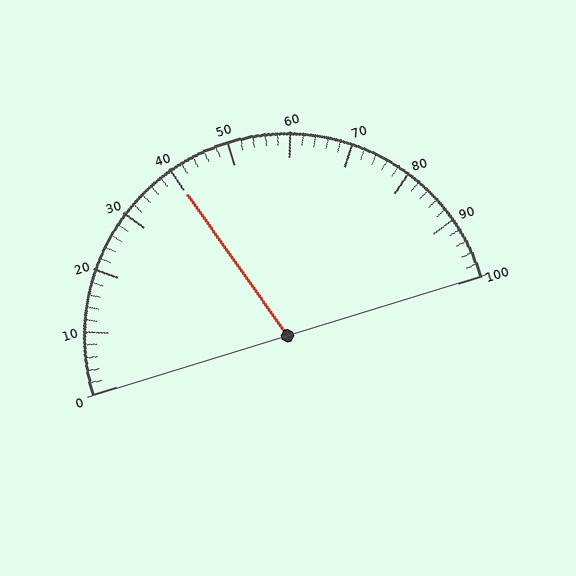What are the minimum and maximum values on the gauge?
The gauge ranges from 0 to 100.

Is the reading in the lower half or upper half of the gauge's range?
The reading is in the lower half of the range (0 to 100).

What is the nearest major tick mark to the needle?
The nearest major tick mark is 40.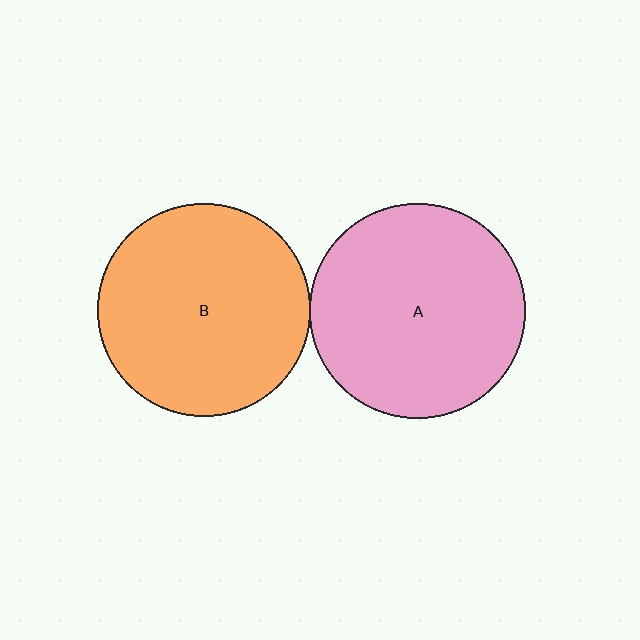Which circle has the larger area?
Circle A (pink).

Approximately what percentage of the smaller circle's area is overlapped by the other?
Approximately 5%.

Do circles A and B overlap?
Yes.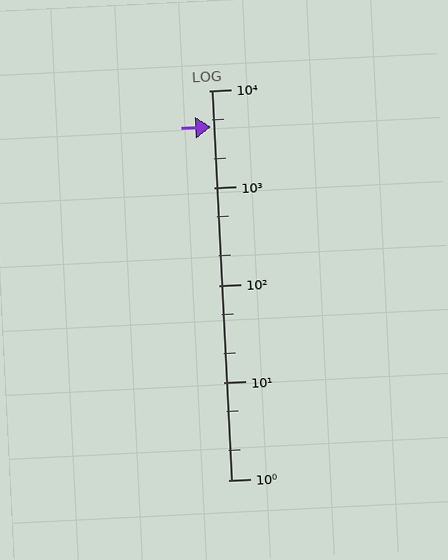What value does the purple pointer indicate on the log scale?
The pointer indicates approximately 4200.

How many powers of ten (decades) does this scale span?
The scale spans 4 decades, from 1 to 10000.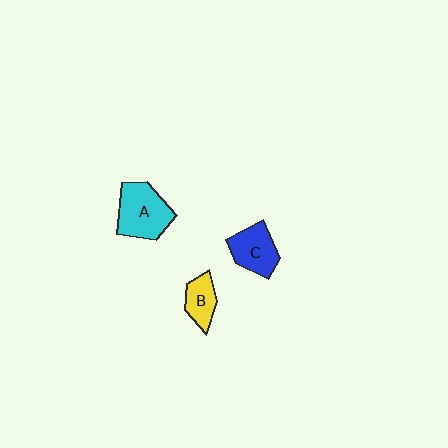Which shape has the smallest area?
Shape B (yellow).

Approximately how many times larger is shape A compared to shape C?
Approximately 1.3 times.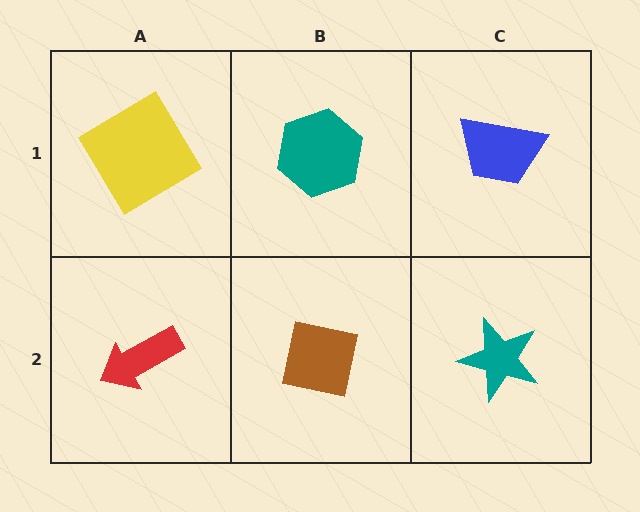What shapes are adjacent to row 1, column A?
A red arrow (row 2, column A), a teal hexagon (row 1, column B).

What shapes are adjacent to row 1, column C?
A teal star (row 2, column C), a teal hexagon (row 1, column B).